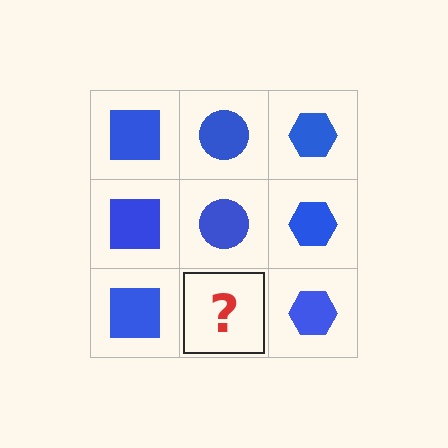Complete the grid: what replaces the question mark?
The question mark should be replaced with a blue circle.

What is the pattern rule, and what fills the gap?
The rule is that each column has a consistent shape. The gap should be filled with a blue circle.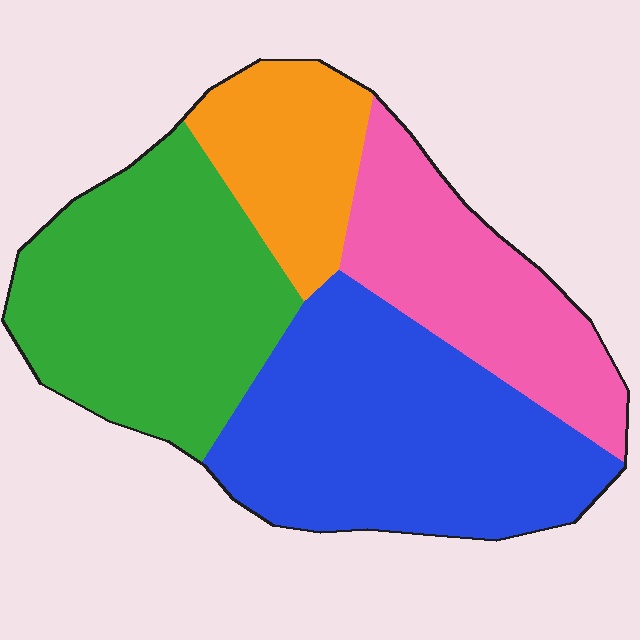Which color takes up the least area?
Orange, at roughly 15%.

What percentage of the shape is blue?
Blue takes up between a quarter and a half of the shape.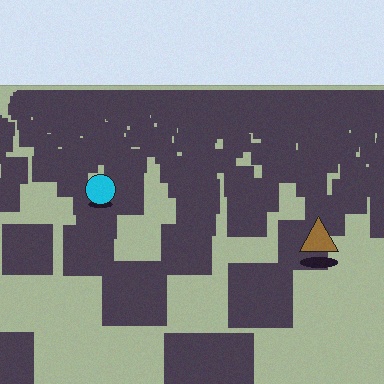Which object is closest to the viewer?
The brown triangle is closest. The texture marks near it are larger and more spread out.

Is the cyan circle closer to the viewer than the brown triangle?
No. The brown triangle is closer — you can tell from the texture gradient: the ground texture is coarser near it.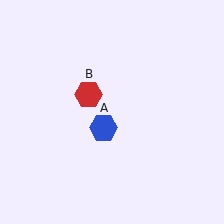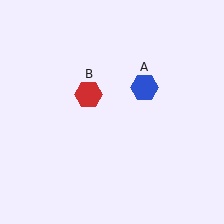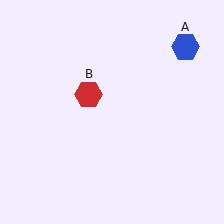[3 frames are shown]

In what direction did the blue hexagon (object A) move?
The blue hexagon (object A) moved up and to the right.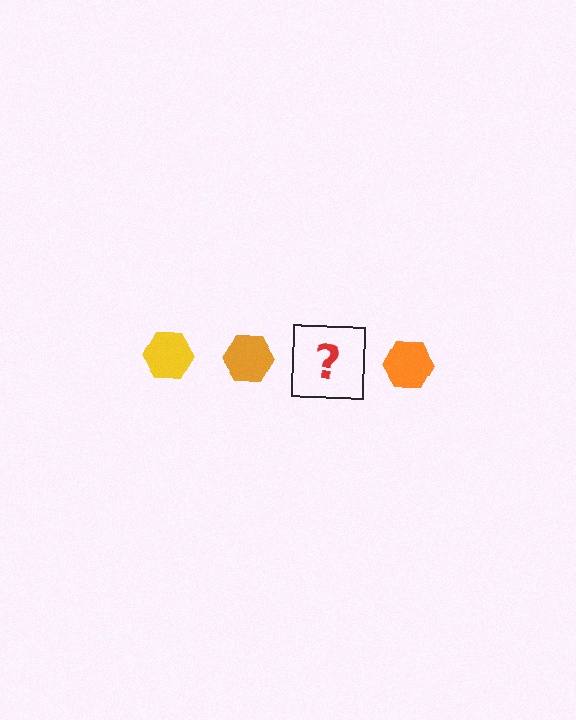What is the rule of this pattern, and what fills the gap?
The rule is that the pattern cycles through yellow, orange hexagons. The gap should be filled with a yellow hexagon.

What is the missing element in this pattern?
The missing element is a yellow hexagon.